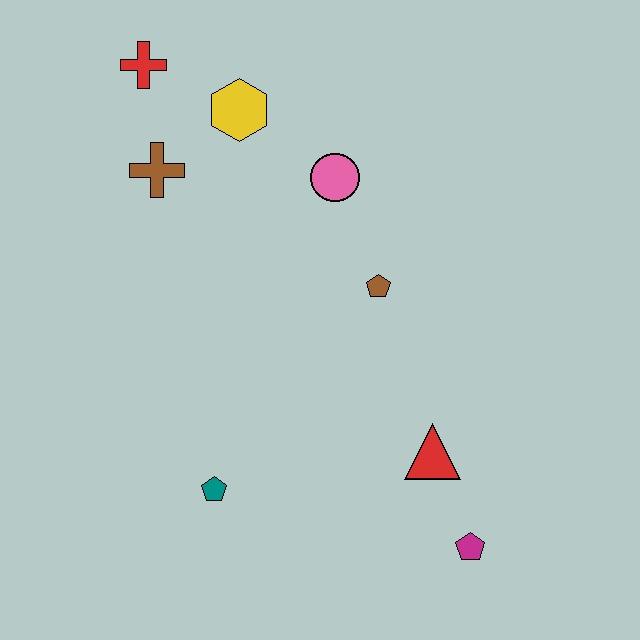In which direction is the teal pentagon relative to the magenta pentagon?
The teal pentagon is to the left of the magenta pentagon.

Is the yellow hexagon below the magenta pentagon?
No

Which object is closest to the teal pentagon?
The red triangle is closest to the teal pentagon.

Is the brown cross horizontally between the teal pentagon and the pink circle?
No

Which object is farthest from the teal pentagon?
The red cross is farthest from the teal pentagon.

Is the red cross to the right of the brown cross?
No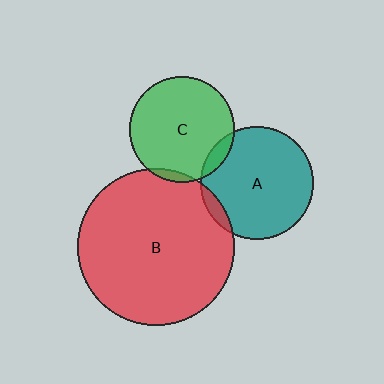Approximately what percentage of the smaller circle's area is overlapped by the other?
Approximately 5%.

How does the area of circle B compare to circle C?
Approximately 2.2 times.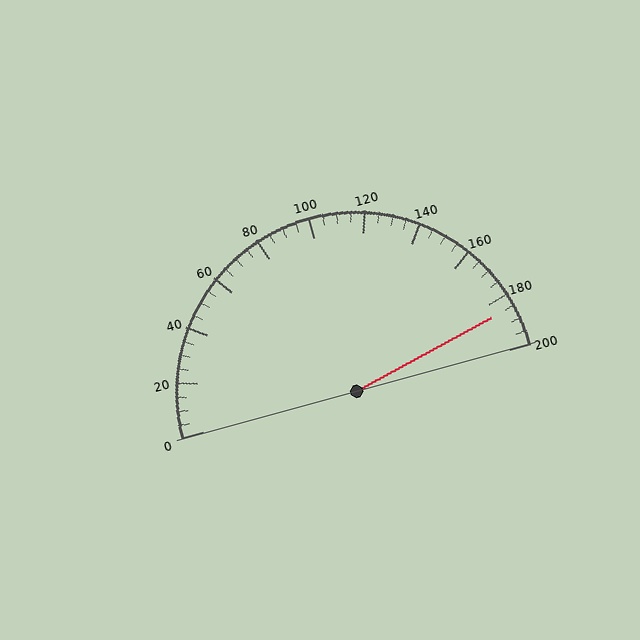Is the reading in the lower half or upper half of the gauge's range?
The reading is in the upper half of the range (0 to 200).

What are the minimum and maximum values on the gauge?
The gauge ranges from 0 to 200.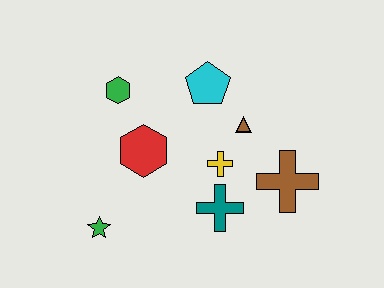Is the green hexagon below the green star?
No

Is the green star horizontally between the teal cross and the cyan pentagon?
No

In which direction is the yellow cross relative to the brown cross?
The yellow cross is to the left of the brown cross.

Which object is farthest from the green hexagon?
The brown cross is farthest from the green hexagon.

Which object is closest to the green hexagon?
The red hexagon is closest to the green hexagon.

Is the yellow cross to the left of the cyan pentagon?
No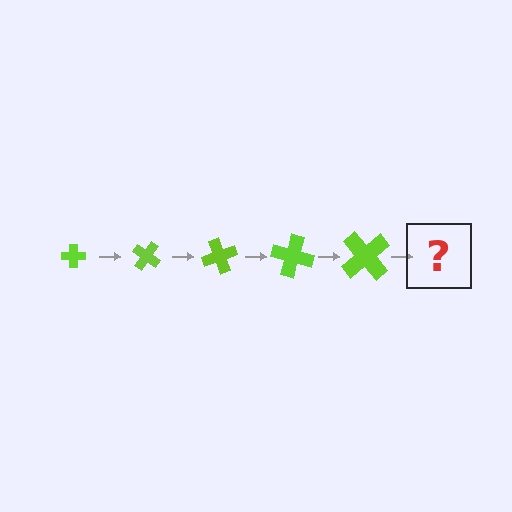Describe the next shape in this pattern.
It should be a cross, larger than the previous one and rotated 175 degrees from the start.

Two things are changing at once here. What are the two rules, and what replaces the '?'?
The two rules are that the cross grows larger each step and it rotates 35 degrees each step. The '?' should be a cross, larger than the previous one and rotated 175 degrees from the start.